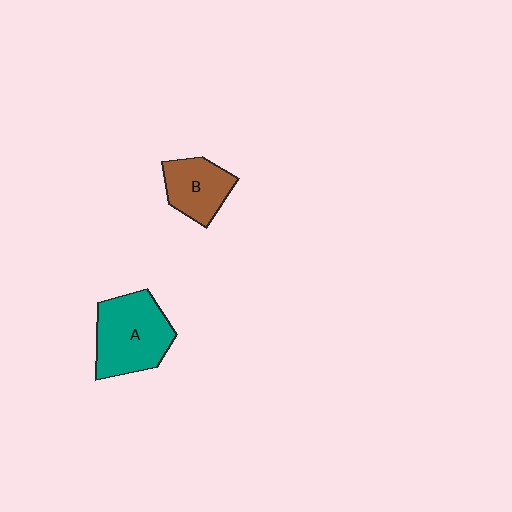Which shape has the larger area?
Shape A (teal).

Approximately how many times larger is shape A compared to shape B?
Approximately 1.5 times.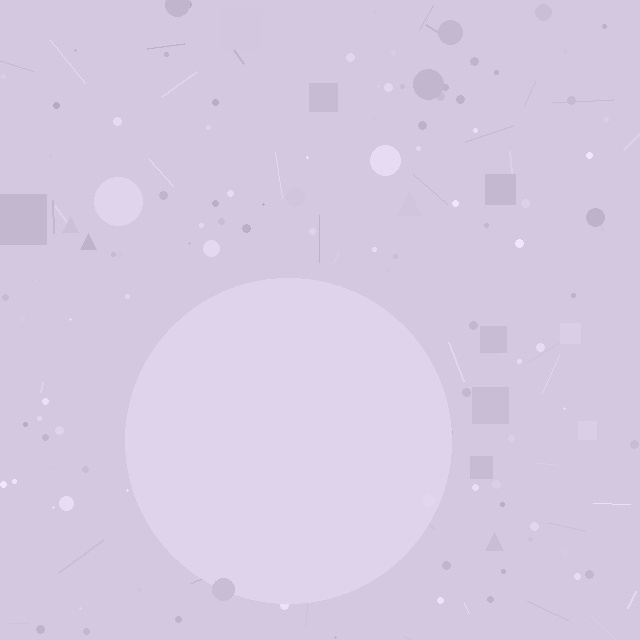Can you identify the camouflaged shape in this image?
The camouflaged shape is a circle.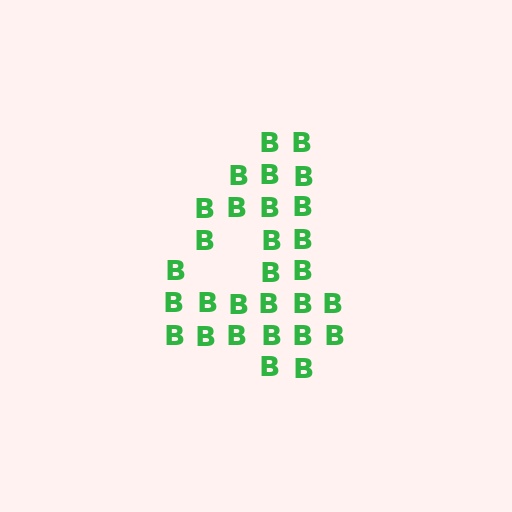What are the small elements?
The small elements are letter B's.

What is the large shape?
The large shape is the digit 4.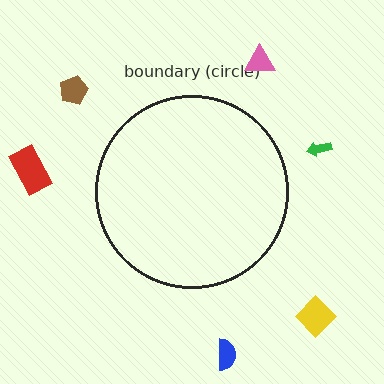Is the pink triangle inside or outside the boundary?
Outside.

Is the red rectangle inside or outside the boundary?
Outside.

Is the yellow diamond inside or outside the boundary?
Outside.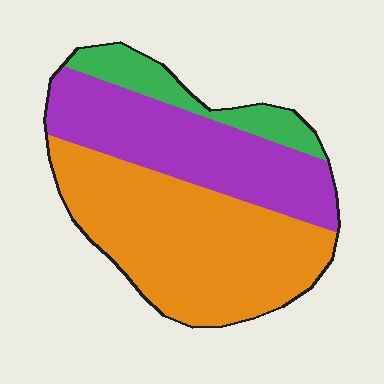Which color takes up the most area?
Orange, at roughly 50%.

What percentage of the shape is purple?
Purple covers roughly 35% of the shape.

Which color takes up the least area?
Green, at roughly 15%.